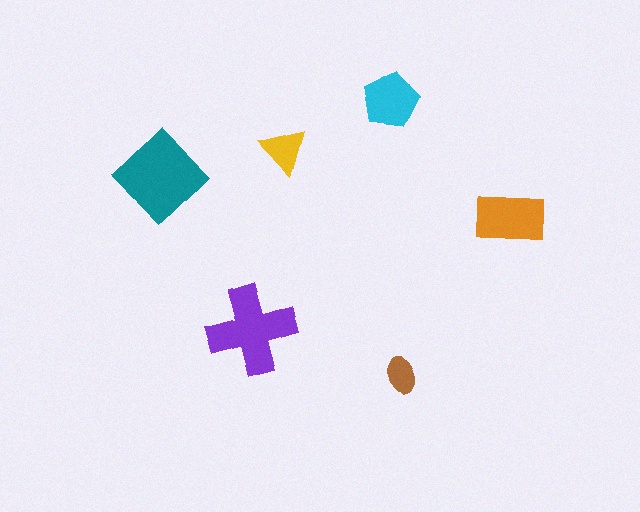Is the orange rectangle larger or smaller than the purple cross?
Smaller.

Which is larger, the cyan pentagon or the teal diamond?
The teal diamond.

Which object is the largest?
The teal diamond.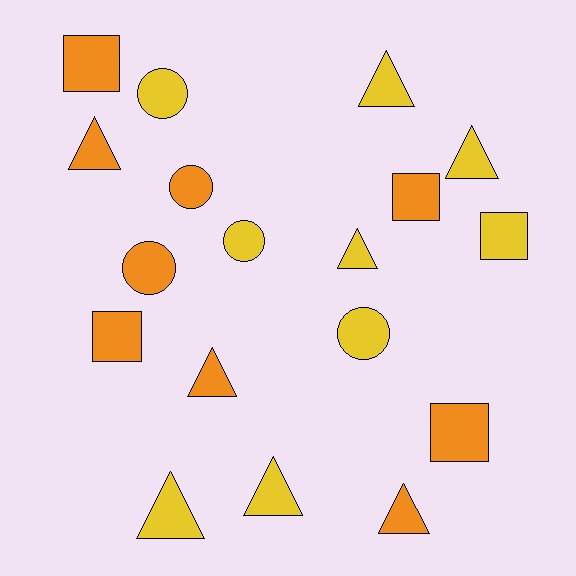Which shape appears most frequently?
Triangle, with 8 objects.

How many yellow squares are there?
There is 1 yellow square.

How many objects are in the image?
There are 18 objects.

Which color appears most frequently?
Yellow, with 9 objects.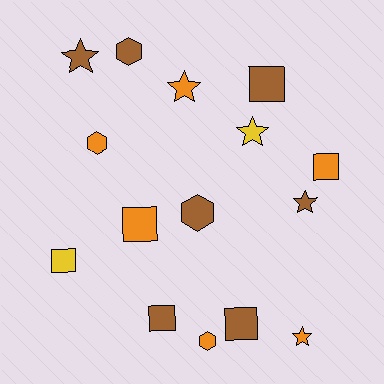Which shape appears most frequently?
Square, with 6 objects.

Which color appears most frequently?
Brown, with 7 objects.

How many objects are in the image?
There are 15 objects.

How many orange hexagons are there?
There are 2 orange hexagons.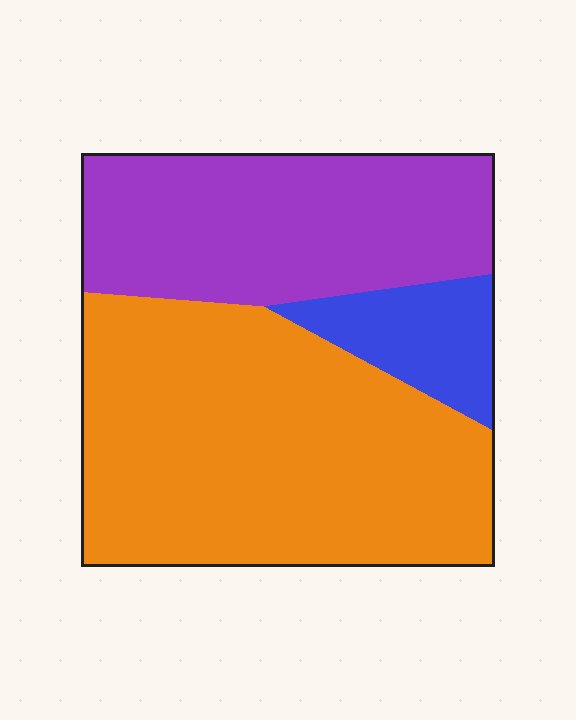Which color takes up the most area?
Orange, at roughly 55%.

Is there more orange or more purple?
Orange.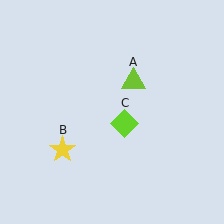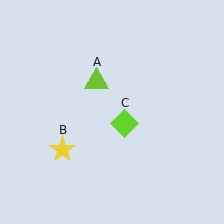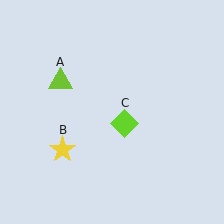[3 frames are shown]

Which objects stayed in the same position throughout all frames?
Yellow star (object B) and lime diamond (object C) remained stationary.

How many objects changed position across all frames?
1 object changed position: lime triangle (object A).